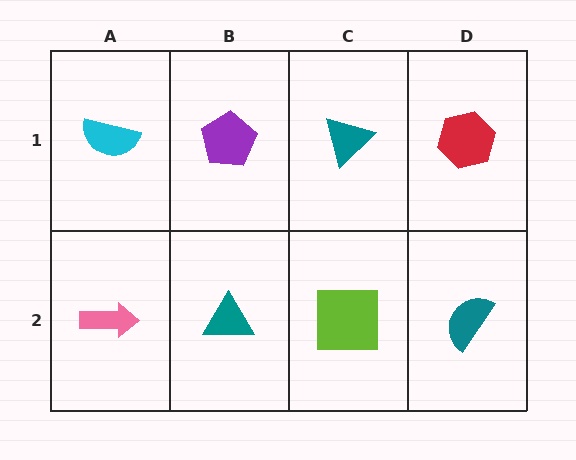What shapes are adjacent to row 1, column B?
A teal triangle (row 2, column B), a cyan semicircle (row 1, column A), a teal triangle (row 1, column C).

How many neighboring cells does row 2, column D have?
2.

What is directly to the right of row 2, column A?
A teal triangle.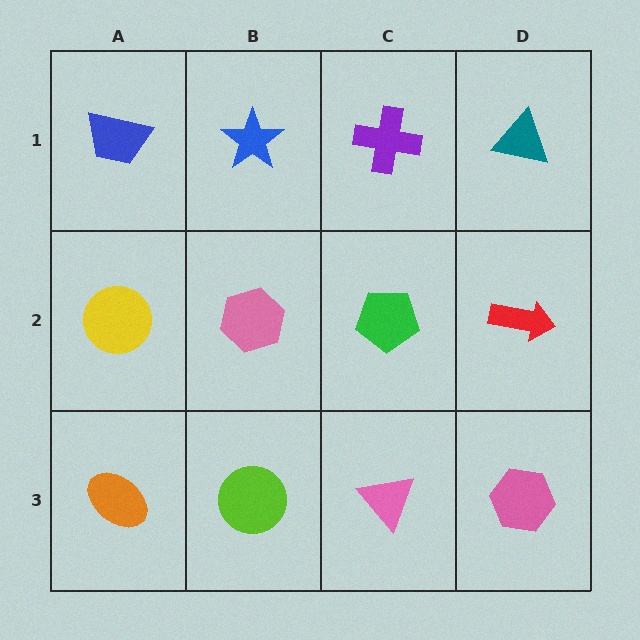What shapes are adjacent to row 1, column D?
A red arrow (row 2, column D), a purple cross (row 1, column C).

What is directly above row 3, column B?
A pink hexagon.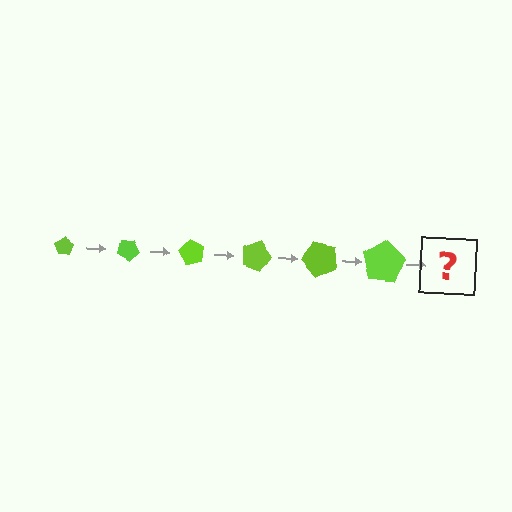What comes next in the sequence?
The next element should be a pentagon, larger than the previous one and rotated 180 degrees from the start.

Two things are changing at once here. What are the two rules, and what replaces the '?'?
The two rules are that the pentagon grows larger each step and it rotates 30 degrees each step. The '?' should be a pentagon, larger than the previous one and rotated 180 degrees from the start.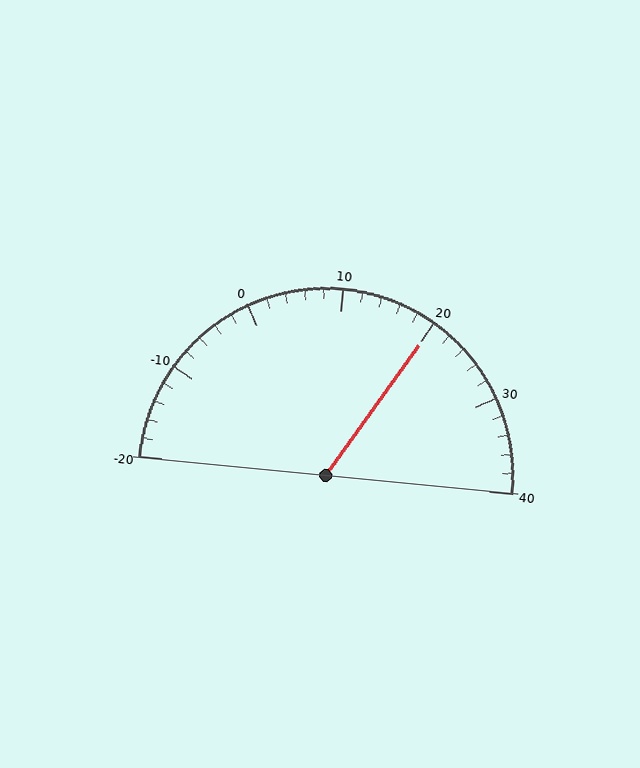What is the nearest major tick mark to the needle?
The nearest major tick mark is 20.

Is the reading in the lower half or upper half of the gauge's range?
The reading is in the upper half of the range (-20 to 40).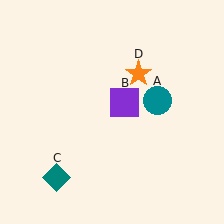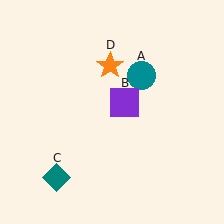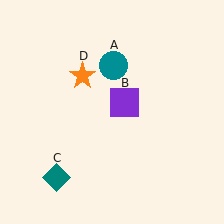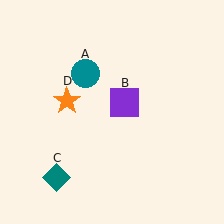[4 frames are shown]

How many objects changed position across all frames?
2 objects changed position: teal circle (object A), orange star (object D).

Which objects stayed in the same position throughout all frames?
Purple square (object B) and teal diamond (object C) remained stationary.